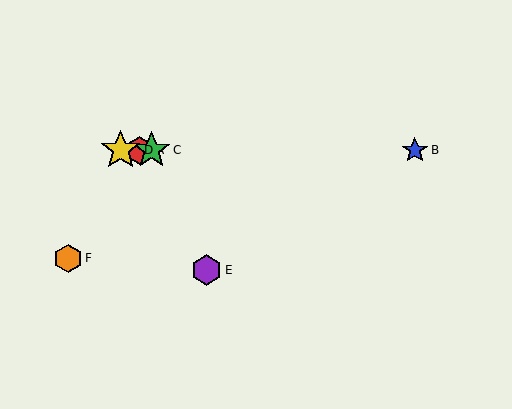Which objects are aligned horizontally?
Objects A, B, C, D are aligned horizontally.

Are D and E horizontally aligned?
No, D is at y≈150 and E is at y≈270.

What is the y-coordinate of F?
Object F is at y≈258.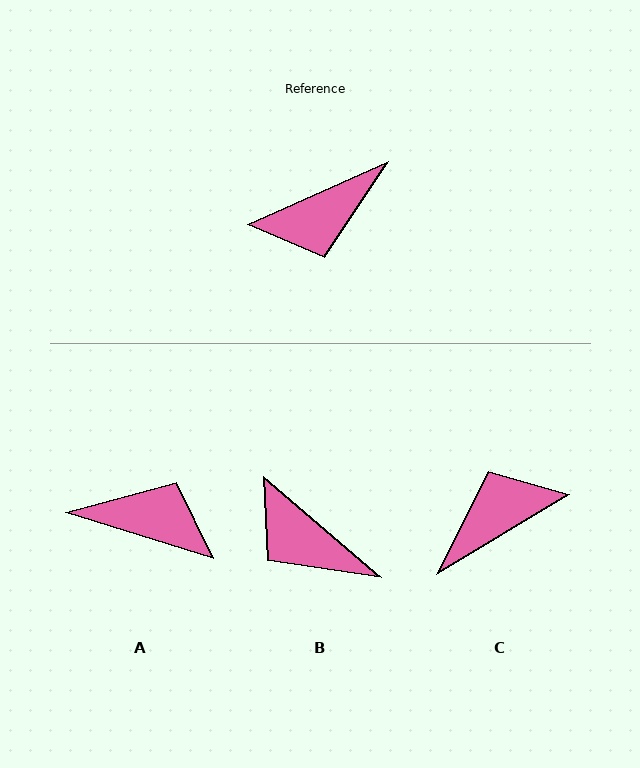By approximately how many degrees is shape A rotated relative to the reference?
Approximately 139 degrees counter-clockwise.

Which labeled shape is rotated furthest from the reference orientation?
C, about 173 degrees away.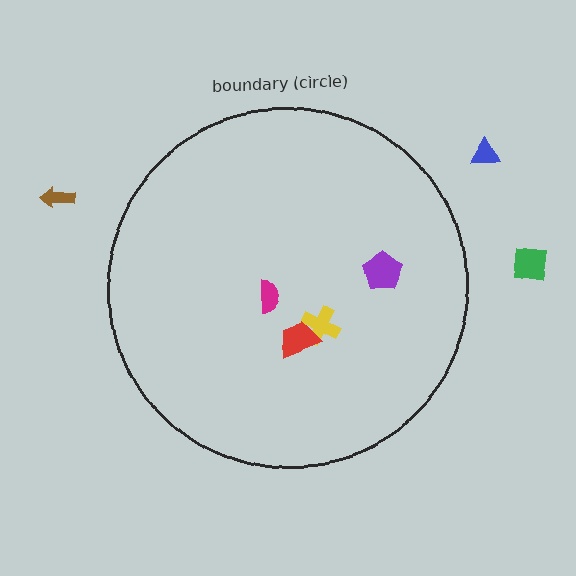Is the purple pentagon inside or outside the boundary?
Inside.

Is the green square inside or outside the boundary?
Outside.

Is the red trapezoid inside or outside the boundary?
Inside.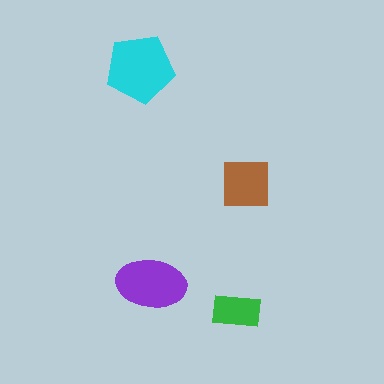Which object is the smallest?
The green rectangle.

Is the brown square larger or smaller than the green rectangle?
Larger.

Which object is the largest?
The cyan pentagon.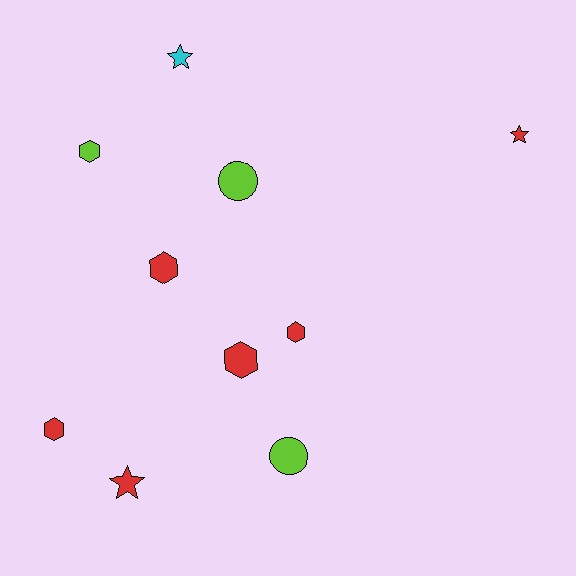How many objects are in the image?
There are 10 objects.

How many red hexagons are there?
There are 4 red hexagons.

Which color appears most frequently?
Red, with 6 objects.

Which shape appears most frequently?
Hexagon, with 5 objects.